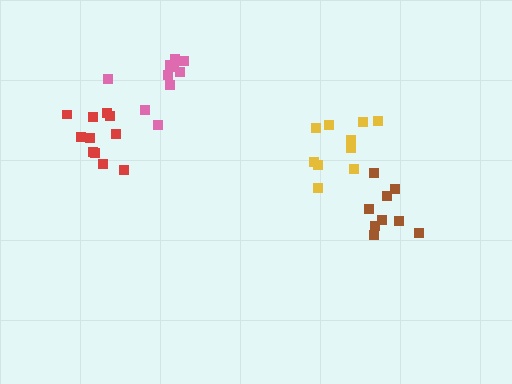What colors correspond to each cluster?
The clusters are colored: red, pink, yellow, brown.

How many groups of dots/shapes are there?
There are 4 groups.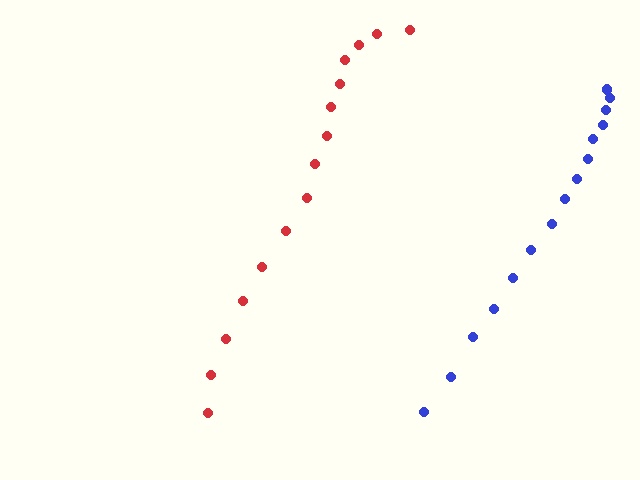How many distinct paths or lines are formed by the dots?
There are 2 distinct paths.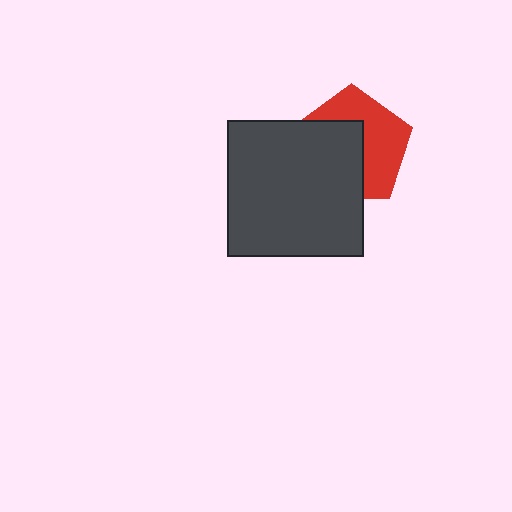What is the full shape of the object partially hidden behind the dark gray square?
The partially hidden object is a red pentagon.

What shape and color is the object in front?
The object in front is a dark gray square.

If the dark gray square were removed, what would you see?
You would see the complete red pentagon.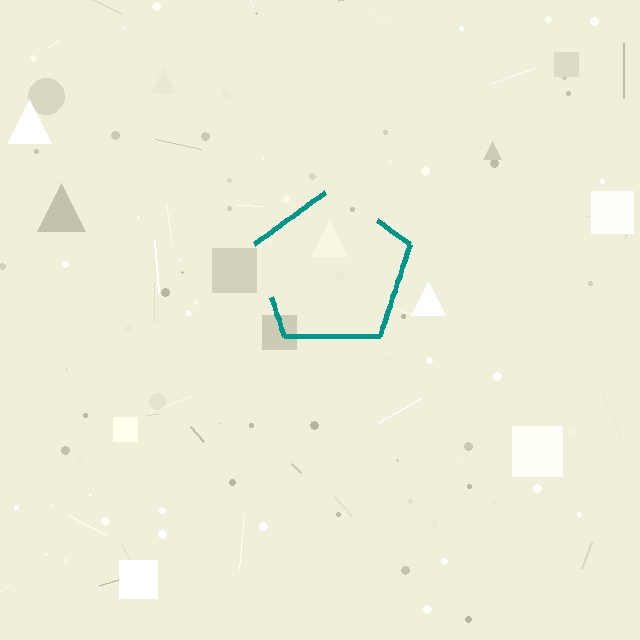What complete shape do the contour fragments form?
The contour fragments form a pentagon.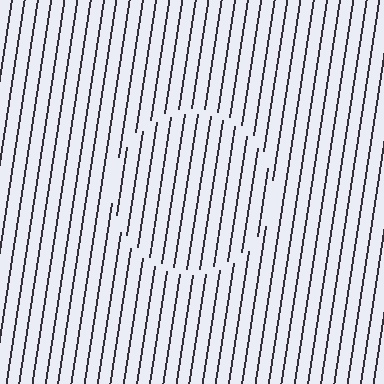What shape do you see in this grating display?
An illusory circle. The interior of the shape contains the same grating, shifted by half a period — the contour is defined by the phase discontinuity where line-ends from the inner and outer gratings abut.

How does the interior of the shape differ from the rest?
The interior of the shape contains the same grating, shifted by half a period — the contour is defined by the phase discontinuity where line-ends from the inner and outer gratings abut.